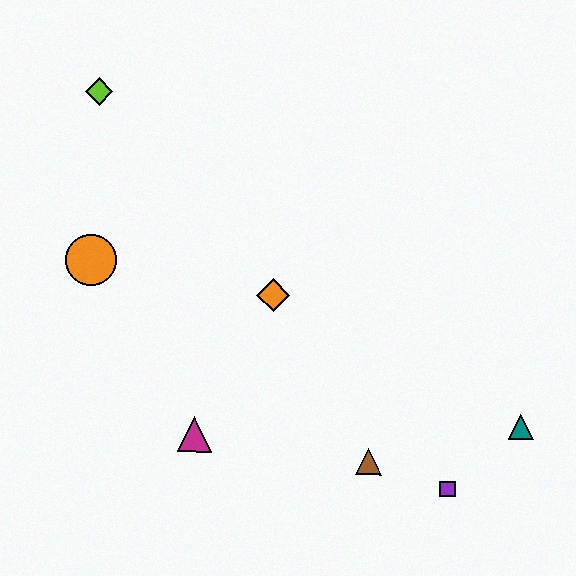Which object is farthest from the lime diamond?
The teal triangle is farthest from the lime diamond.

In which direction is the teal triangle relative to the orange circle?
The teal triangle is to the right of the orange circle.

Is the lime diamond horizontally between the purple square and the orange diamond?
No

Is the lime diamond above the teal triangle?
Yes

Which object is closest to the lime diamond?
The orange circle is closest to the lime diamond.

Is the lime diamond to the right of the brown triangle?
No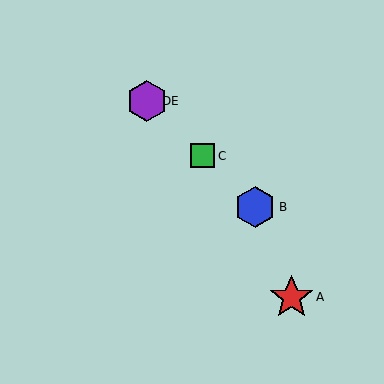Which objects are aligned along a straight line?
Objects B, C, D, E are aligned along a straight line.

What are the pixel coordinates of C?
Object C is at (203, 156).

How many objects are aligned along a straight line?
4 objects (B, C, D, E) are aligned along a straight line.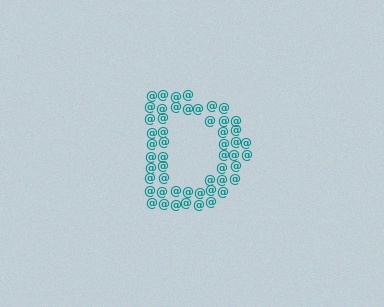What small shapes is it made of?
It is made of small at signs.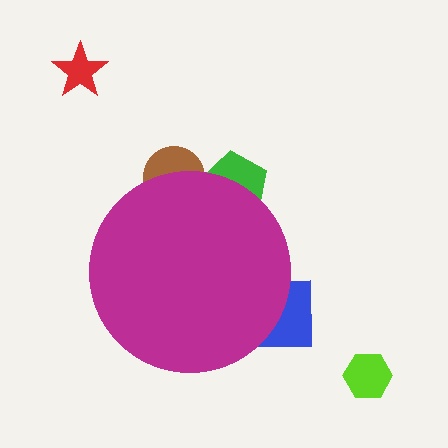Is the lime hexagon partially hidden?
No, the lime hexagon is fully visible.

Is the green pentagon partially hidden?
Yes, the green pentagon is partially hidden behind the magenta circle.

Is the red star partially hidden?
No, the red star is fully visible.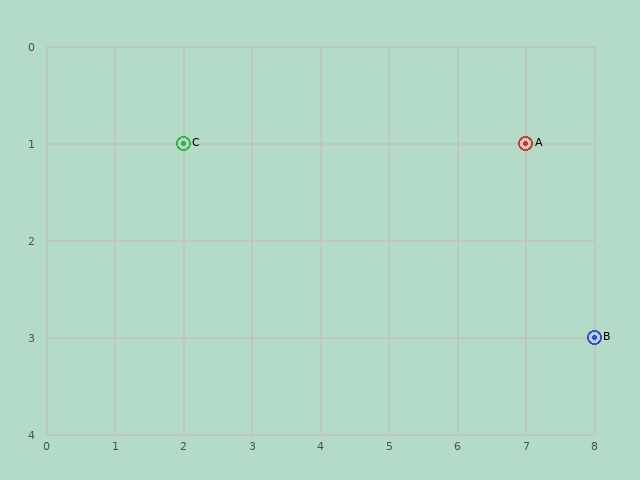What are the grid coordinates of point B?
Point B is at grid coordinates (8, 3).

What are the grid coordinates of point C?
Point C is at grid coordinates (2, 1).